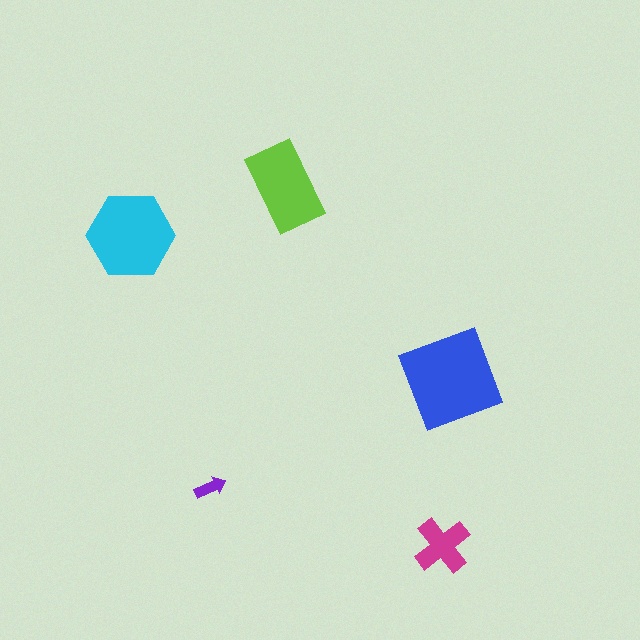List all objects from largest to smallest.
The blue diamond, the cyan hexagon, the lime rectangle, the magenta cross, the purple arrow.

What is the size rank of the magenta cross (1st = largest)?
4th.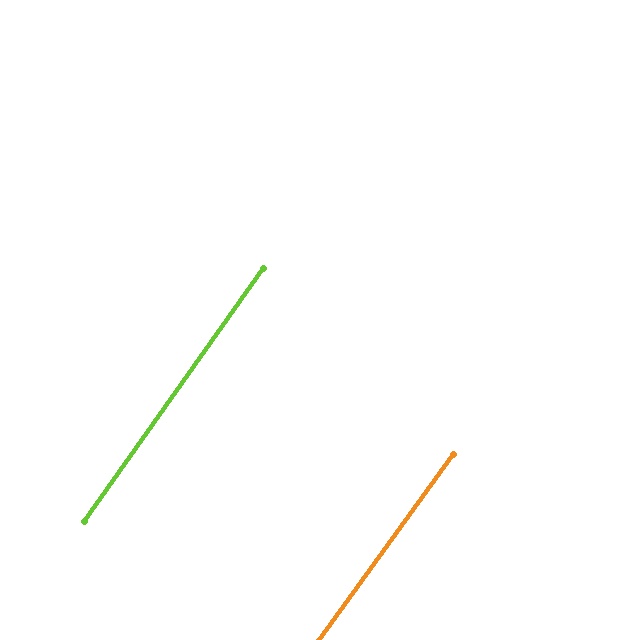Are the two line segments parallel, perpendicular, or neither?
Parallel — their directions differ by only 0.5°.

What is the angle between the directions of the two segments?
Approximately 1 degree.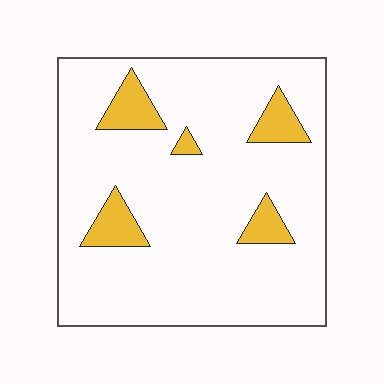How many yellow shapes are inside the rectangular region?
5.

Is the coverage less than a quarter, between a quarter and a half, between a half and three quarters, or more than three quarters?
Less than a quarter.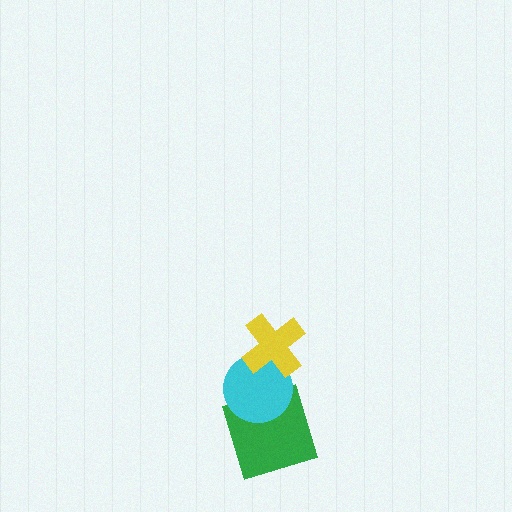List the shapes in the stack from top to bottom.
From top to bottom: the yellow cross, the cyan circle, the green square.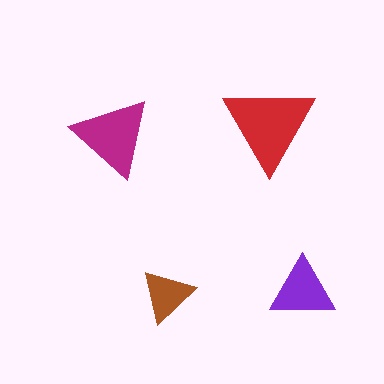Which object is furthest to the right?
The purple triangle is rightmost.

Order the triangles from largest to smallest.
the red one, the magenta one, the purple one, the brown one.